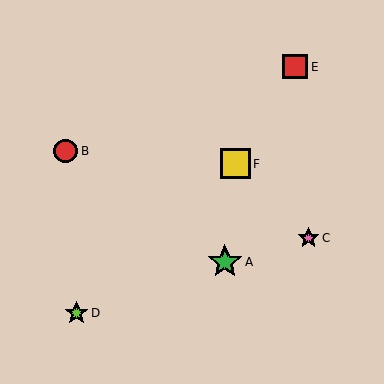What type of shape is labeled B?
Shape B is a red circle.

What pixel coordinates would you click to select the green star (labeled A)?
Click at (225, 262) to select the green star A.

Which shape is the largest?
The green star (labeled A) is the largest.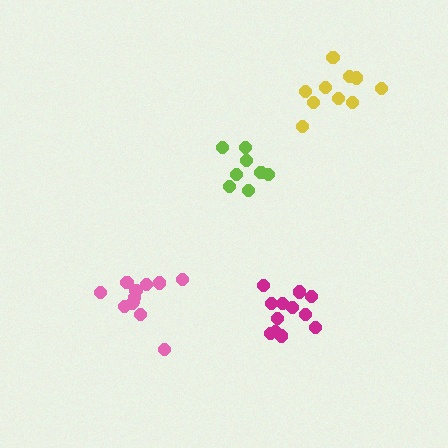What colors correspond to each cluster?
The clusters are colored: magenta, pink, lime, yellow.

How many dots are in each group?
Group 1: 12 dots, Group 2: 13 dots, Group 3: 8 dots, Group 4: 10 dots (43 total).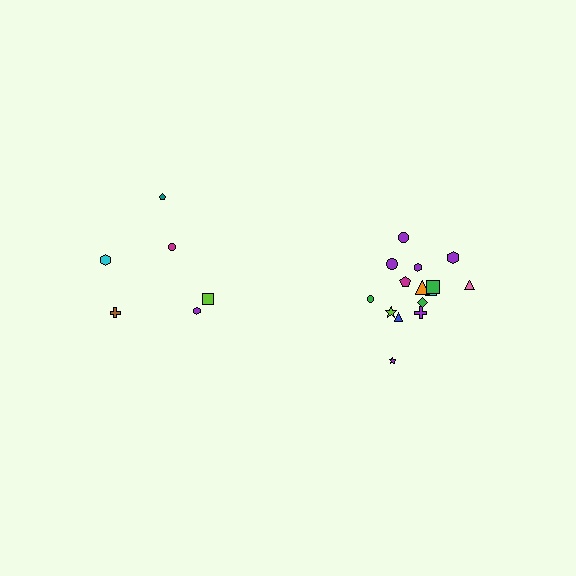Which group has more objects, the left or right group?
The right group.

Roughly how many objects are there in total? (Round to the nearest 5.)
Roughly 20 objects in total.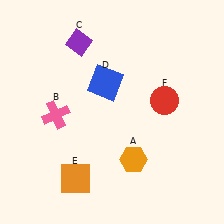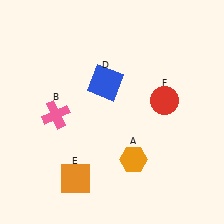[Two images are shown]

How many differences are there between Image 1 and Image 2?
There is 1 difference between the two images.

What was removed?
The purple diamond (C) was removed in Image 2.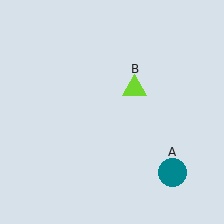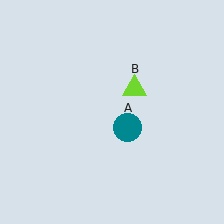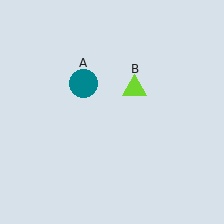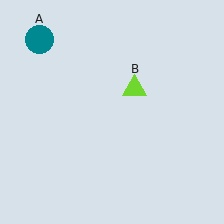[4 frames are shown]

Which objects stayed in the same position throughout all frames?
Lime triangle (object B) remained stationary.